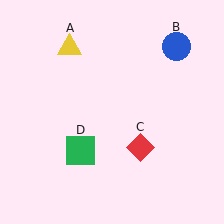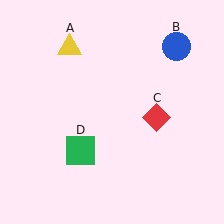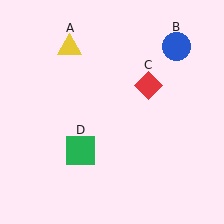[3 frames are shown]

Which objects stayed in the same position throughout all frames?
Yellow triangle (object A) and blue circle (object B) and green square (object D) remained stationary.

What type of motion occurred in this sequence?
The red diamond (object C) rotated counterclockwise around the center of the scene.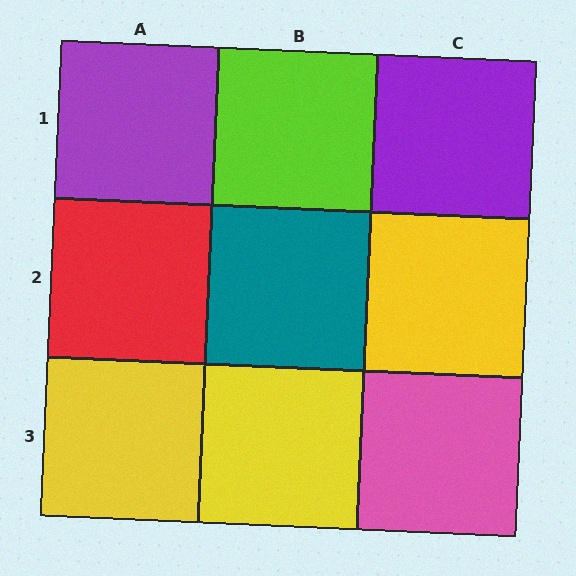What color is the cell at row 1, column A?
Purple.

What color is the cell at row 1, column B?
Lime.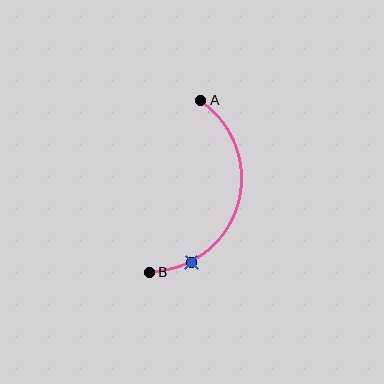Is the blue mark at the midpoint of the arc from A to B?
No. The blue mark lies on the arc but is closer to endpoint B. The arc midpoint would be at the point on the curve equidistant along the arc from both A and B.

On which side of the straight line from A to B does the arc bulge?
The arc bulges to the right of the straight line connecting A and B.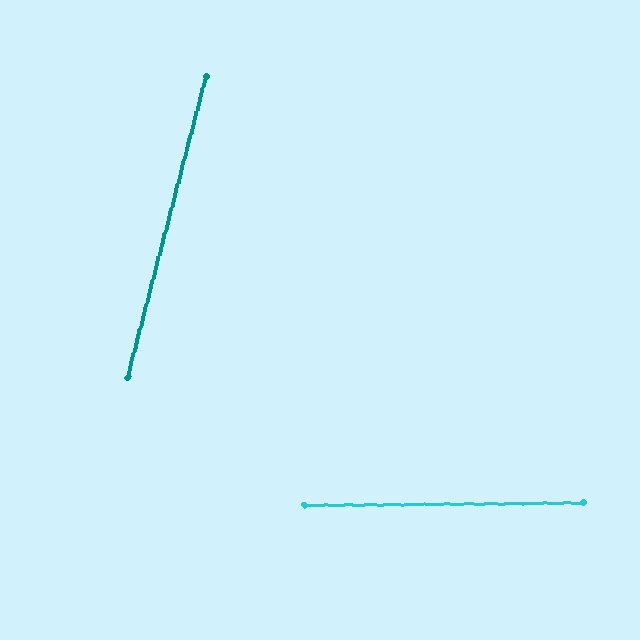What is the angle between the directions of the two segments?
Approximately 75 degrees.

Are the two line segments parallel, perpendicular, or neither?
Neither parallel nor perpendicular — they differ by about 75°.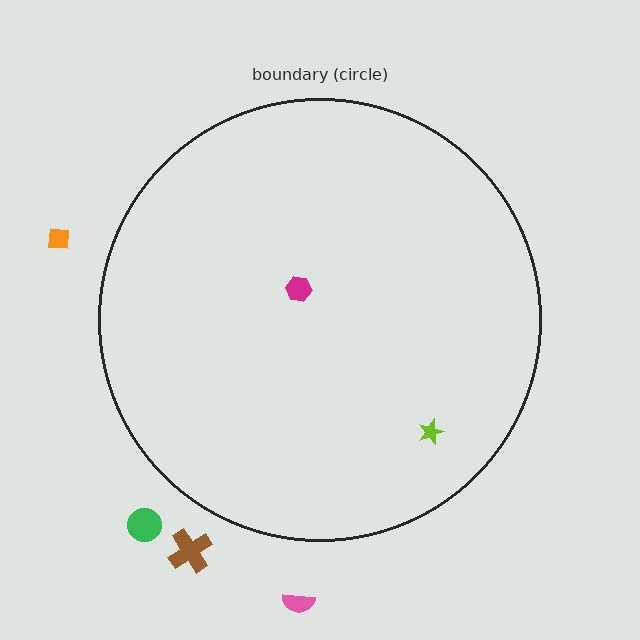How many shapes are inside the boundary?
2 inside, 4 outside.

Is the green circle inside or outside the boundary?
Outside.